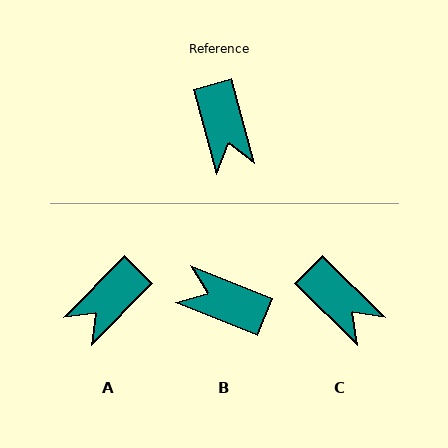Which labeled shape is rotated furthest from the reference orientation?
B, about 127 degrees away.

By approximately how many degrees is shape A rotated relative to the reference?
Approximately 59 degrees clockwise.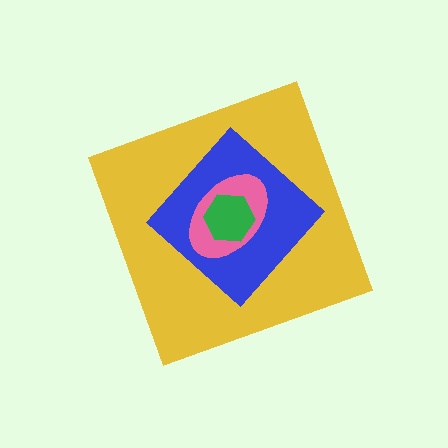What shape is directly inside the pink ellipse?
The green hexagon.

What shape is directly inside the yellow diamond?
The blue diamond.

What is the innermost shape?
The green hexagon.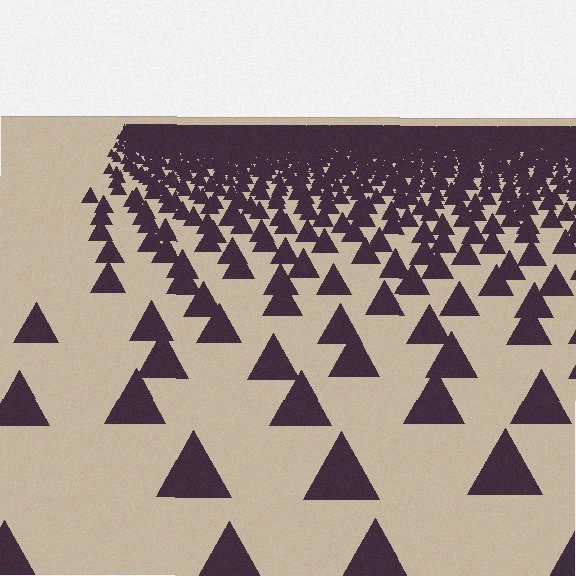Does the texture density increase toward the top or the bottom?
Density increases toward the top.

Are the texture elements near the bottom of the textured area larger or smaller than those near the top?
Larger. Near the bottom, elements are closer to the viewer and appear at a bigger on-screen size.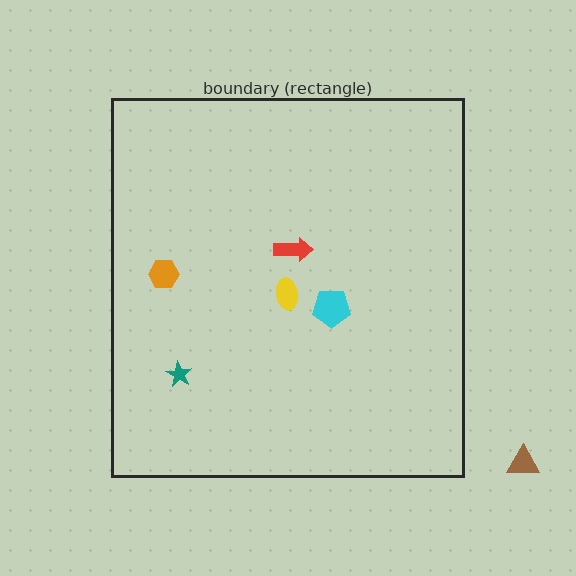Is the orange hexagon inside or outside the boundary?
Inside.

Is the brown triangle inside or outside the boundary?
Outside.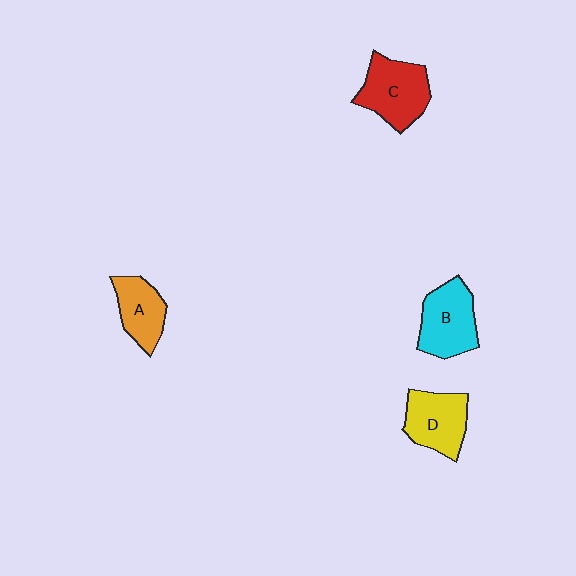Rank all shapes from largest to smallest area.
From largest to smallest: C (red), B (cyan), D (yellow), A (orange).